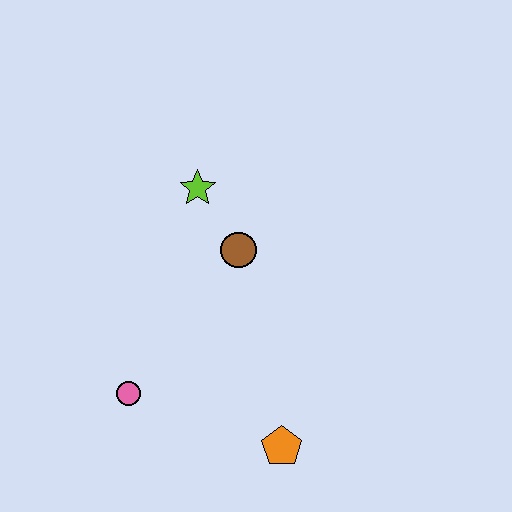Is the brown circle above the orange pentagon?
Yes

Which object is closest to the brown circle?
The lime star is closest to the brown circle.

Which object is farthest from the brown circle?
The orange pentagon is farthest from the brown circle.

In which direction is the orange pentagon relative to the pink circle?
The orange pentagon is to the right of the pink circle.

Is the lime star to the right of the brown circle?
No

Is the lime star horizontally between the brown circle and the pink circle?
Yes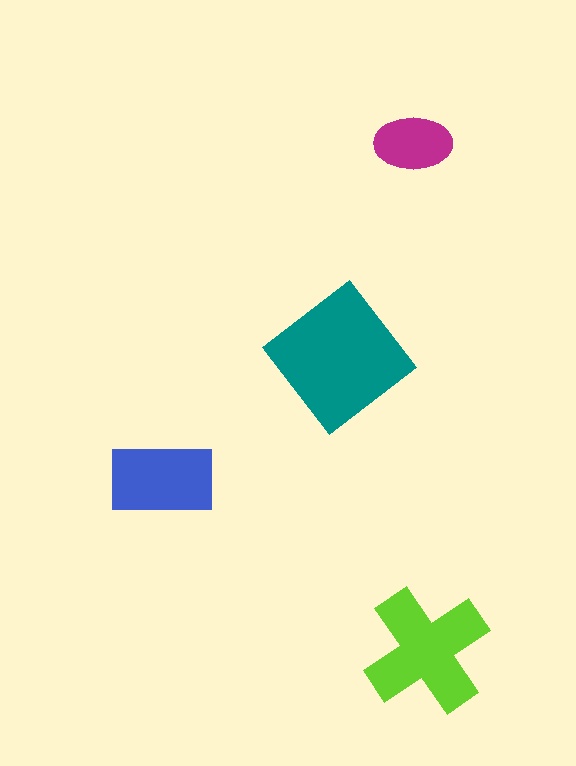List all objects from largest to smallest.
The teal diamond, the lime cross, the blue rectangle, the magenta ellipse.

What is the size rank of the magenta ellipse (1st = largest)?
4th.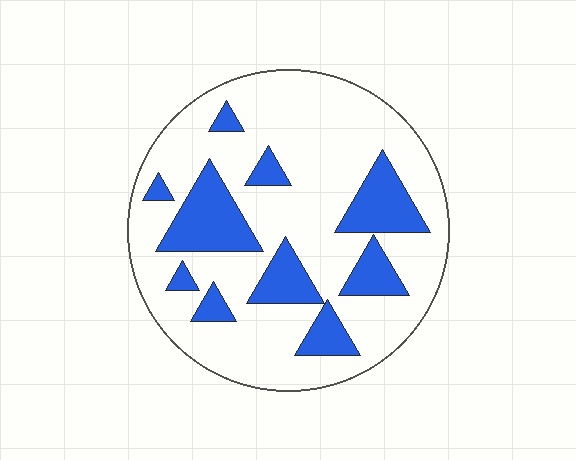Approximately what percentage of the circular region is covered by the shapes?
Approximately 25%.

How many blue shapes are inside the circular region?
10.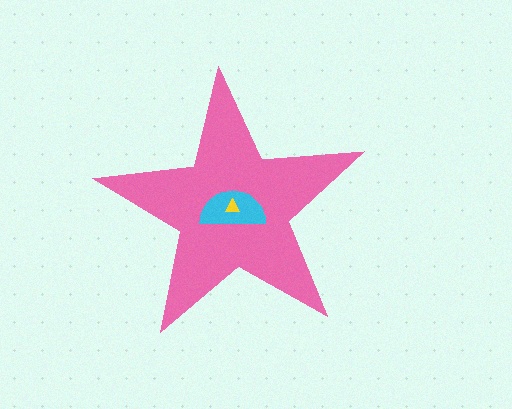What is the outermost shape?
The pink star.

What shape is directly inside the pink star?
The cyan semicircle.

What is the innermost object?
The yellow triangle.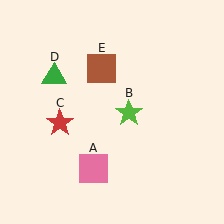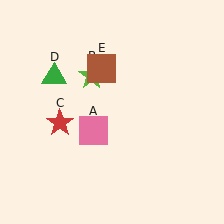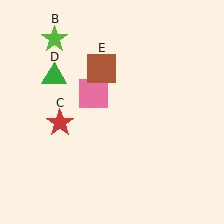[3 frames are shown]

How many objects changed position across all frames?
2 objects changed position: pink square (object A), lime star (object B).